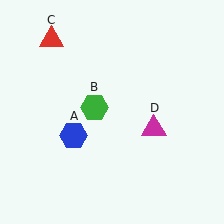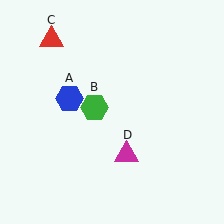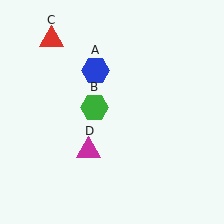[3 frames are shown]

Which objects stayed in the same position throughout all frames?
Green hexagon (object B) and red triangle (object C) remained stationary.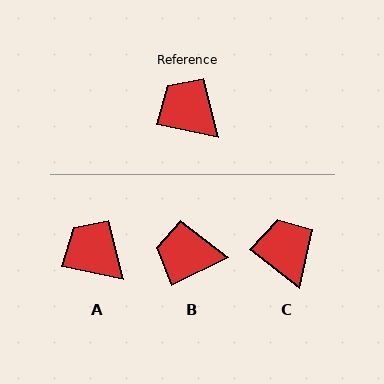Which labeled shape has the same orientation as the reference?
A.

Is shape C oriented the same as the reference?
No, it is off by about 26 degrees.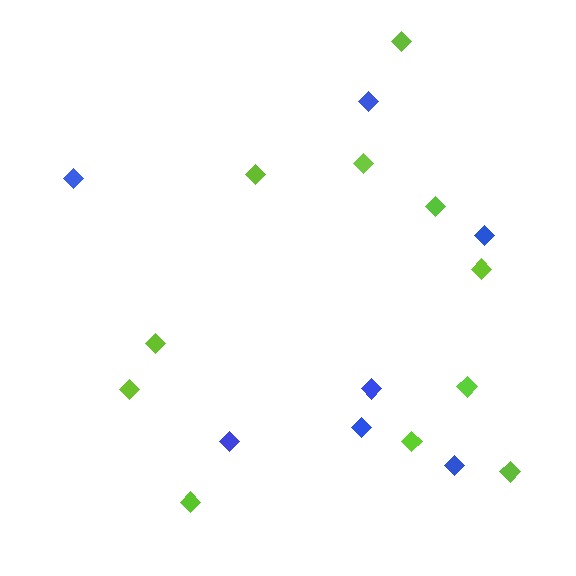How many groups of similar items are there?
There are 2 groups: one group of blue diamonds (7) and one group of lime diamonds (11).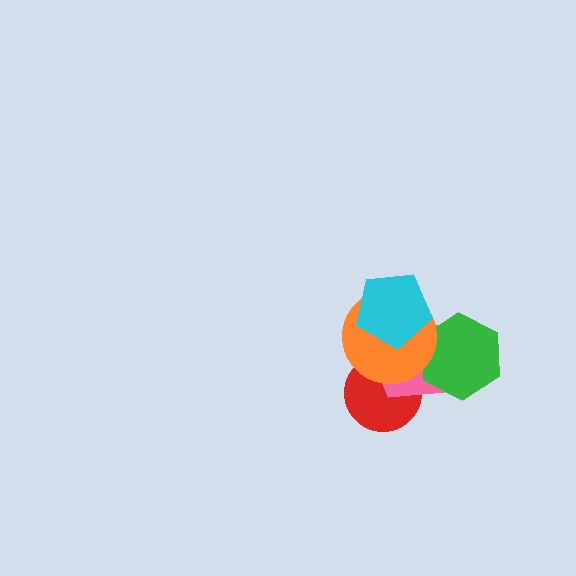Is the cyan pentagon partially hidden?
No, no other shape covers it.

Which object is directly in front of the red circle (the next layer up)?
The pink pentagon is directly in front of the red circle.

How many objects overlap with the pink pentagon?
4 objects overlap with the pink pentagon.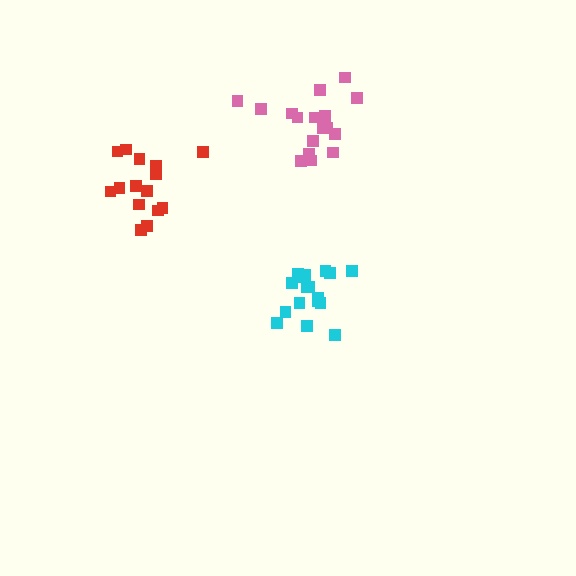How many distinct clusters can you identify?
There are 3 distinct clusters.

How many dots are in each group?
Group 1: 15 dots, Group 2: 17 dots, Group 3: 17 dots (49 total).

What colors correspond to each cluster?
The clusters are colored: red, pink, cyan.